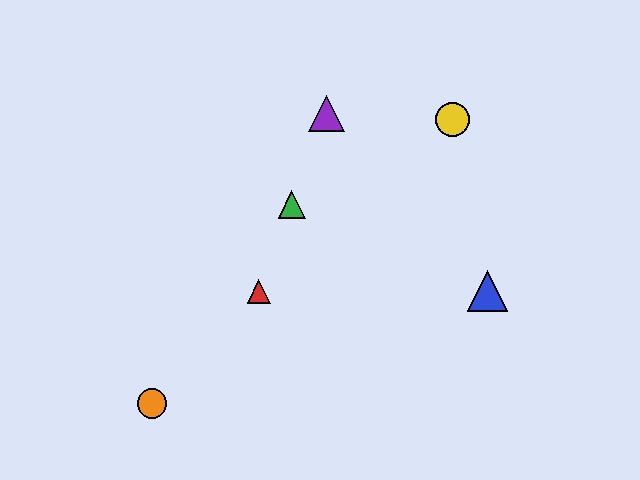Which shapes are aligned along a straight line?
The red triangle, the green triangle, the purple triangle are aligned along a straight line.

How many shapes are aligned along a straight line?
3 shapes (the red triangle, the green triangle, the purple triangle) are aligned along a straight line.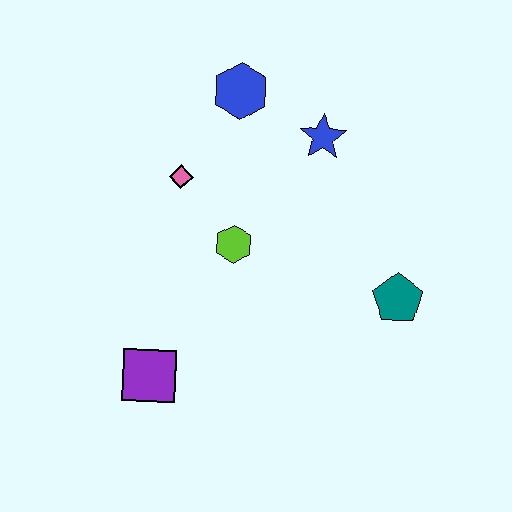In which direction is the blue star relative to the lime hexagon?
The blue star is above the lime hexagon.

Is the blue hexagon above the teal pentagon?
Yes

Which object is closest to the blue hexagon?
The blue star is closest to the blue hexagon.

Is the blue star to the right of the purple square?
Yes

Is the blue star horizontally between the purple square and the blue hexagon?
No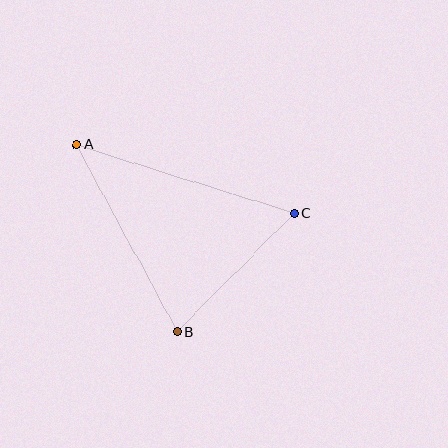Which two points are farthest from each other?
Points A and C are farthest from each other.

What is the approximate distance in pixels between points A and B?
The distance between A and B is approximately 212 pixels.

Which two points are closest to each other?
Points B and C are closest to each other.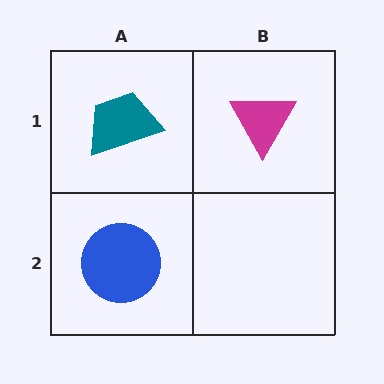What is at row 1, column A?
A teal trapezoid.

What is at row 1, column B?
A magenta triangle.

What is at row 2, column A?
A blue circle.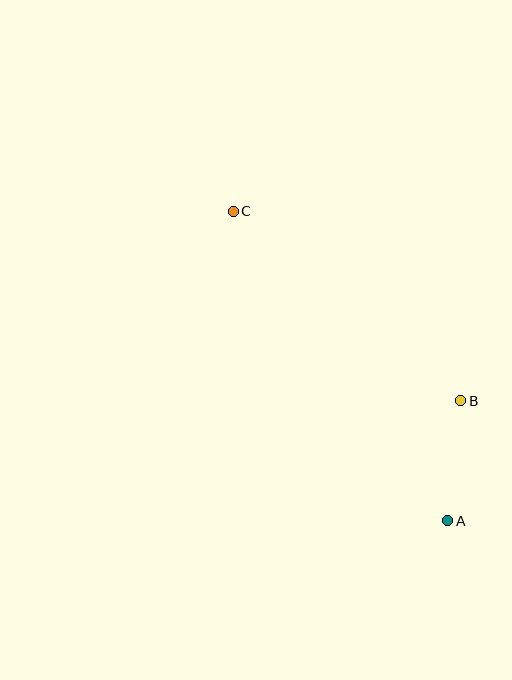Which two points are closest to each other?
Points A and B are closest to each other.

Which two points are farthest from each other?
Points A and C are farthest from each other.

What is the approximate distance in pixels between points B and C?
The distance between B and C is approximately 296 pixels.